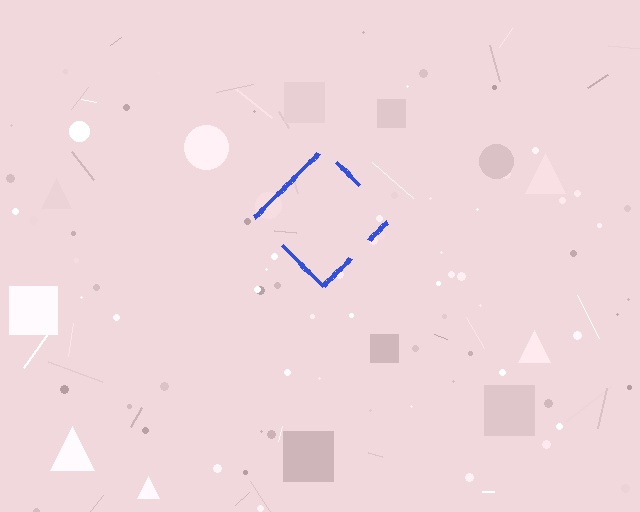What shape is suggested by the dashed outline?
The dashed outline suggests a diamond.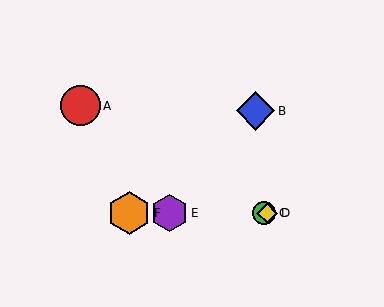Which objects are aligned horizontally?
Objects C, D, E, F are aligned horizontally.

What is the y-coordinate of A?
Object A is at y≈106.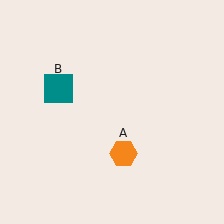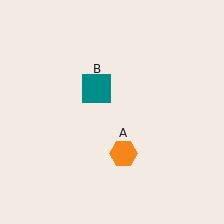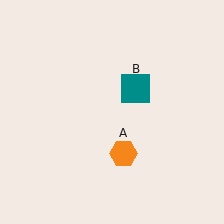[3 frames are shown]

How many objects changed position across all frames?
1 object changed position: teal square (object B).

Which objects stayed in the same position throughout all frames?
Orange hexagon (object A) remained stationary.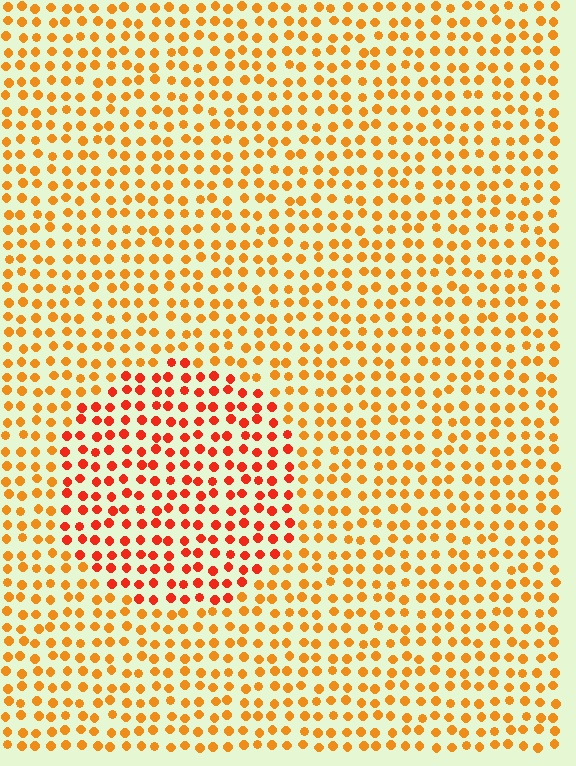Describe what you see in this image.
The image is filled with small orange elements in a uniform arrangement. A circle-shaped region is visible where the elements are tinted to a slightly different hue, forming a subtle color boundary.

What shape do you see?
I see a circle.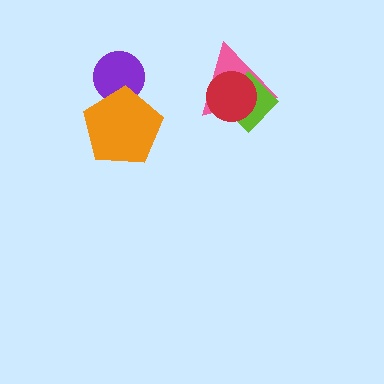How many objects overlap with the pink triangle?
2 objects overlap with the pink triangle.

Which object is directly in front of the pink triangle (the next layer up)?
The lime diamond is directly in front of the pink triangle.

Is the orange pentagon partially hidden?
No, no other shape covers it.